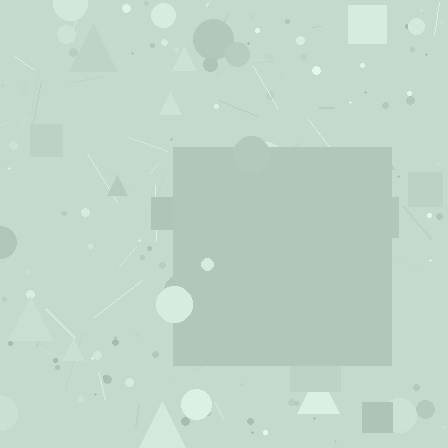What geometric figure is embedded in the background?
A square is embedded in the background.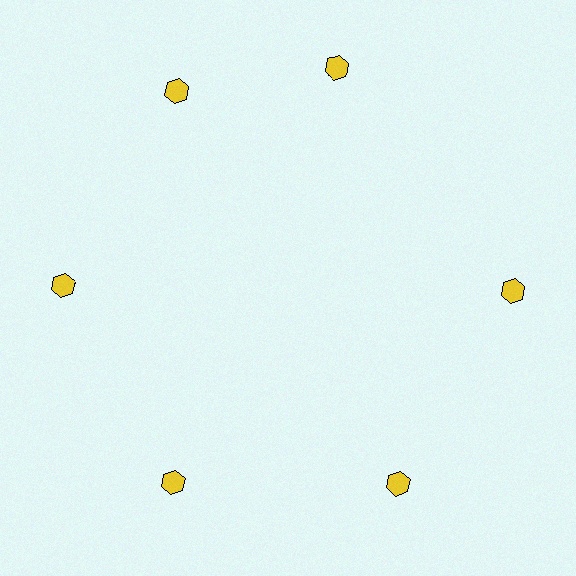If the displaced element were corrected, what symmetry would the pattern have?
It would have 6-fold rotational symmetry — the pattern would map onto itself every 60 degrees.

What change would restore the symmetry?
The symmetry would be restored by rotating it back into even spacing with its neighbors so that all 6 hexagons sit at equal angles and equal distance from the center.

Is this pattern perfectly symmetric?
No. The 6 yellow hexagons are arranged in a ring, but one element near the 1 o'clock position is rotated out of alignment along the ring, breaking the 6-fold rotational symmetry.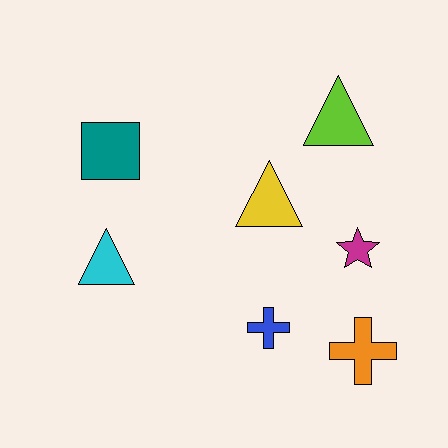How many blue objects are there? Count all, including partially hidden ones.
There is 1 blue object.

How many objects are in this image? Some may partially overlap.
There are 7 objects.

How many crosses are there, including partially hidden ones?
There are 2 crosses.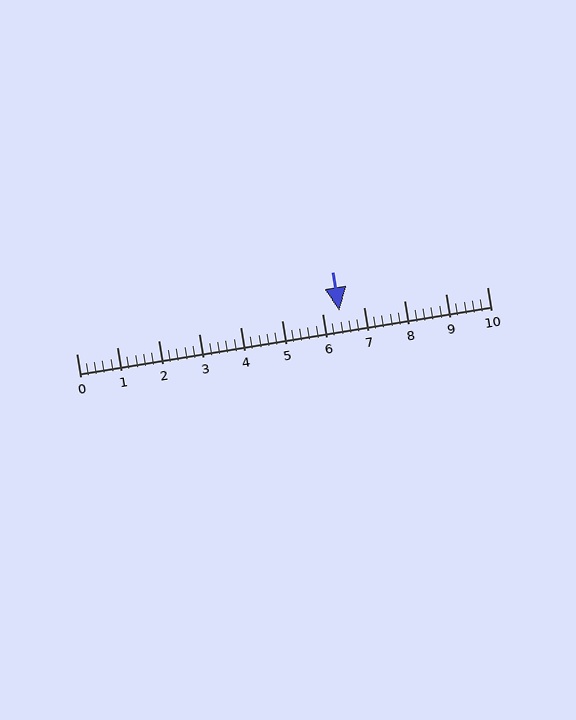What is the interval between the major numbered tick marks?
The major tick marks are spaced 1 units apart.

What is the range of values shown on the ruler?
The ruler shows values from 0 to 10.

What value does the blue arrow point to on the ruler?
The blue arrow points to approximately 6.4.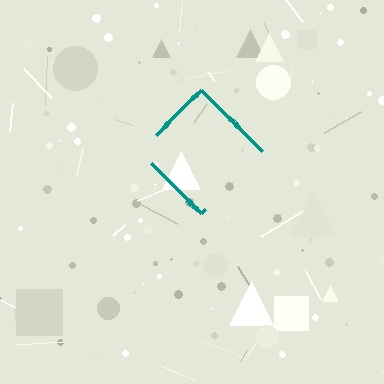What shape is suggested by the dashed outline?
The dashed outline suggests a diamond.